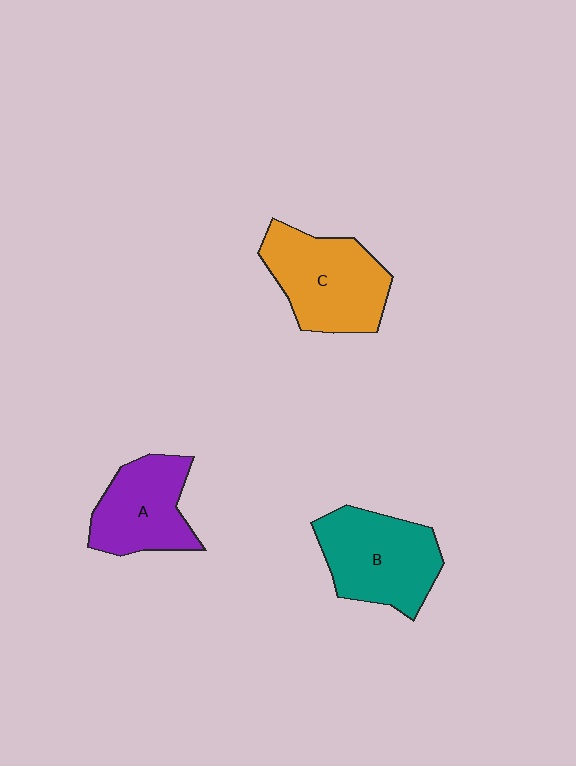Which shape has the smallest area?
Shape A (purple).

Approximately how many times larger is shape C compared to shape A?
Approximately 1.2 times.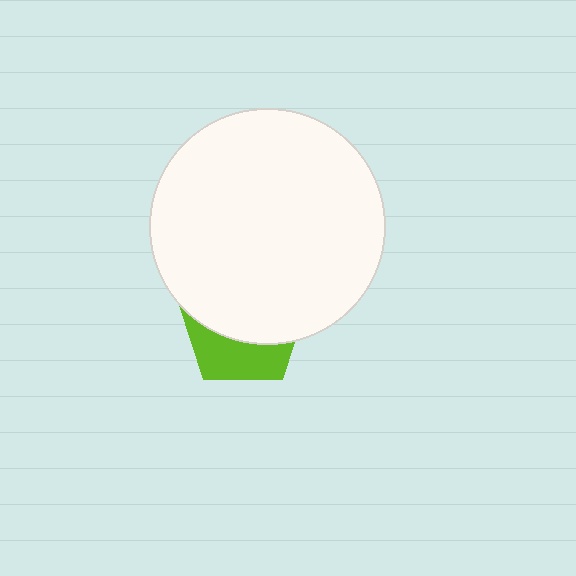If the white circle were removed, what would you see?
You would see the complete lime pentagon.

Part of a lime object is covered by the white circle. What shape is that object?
It is a pentagon.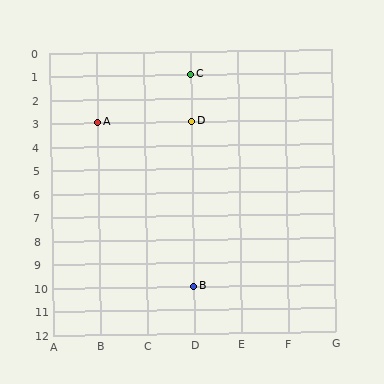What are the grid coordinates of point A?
Point A is at grid coordinates (B, 3).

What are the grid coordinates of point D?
Point D is at grid coordinates (D, 3).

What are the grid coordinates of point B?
Point B is at grid coordinates (D, 10).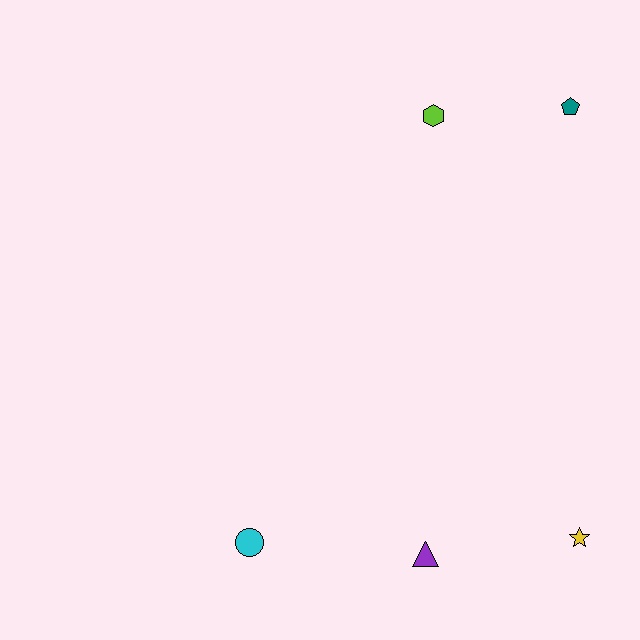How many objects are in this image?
There are 5 objects.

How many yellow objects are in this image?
There is 1 yellow object.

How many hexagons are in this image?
There is 1 hexagon.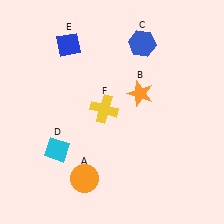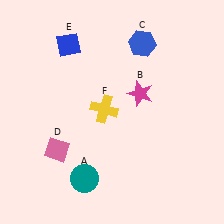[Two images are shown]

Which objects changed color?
A changed from orange to teal. B changed from orange to magenta. D changed from cyan to pink.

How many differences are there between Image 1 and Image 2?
There are 3 differences between the two images.